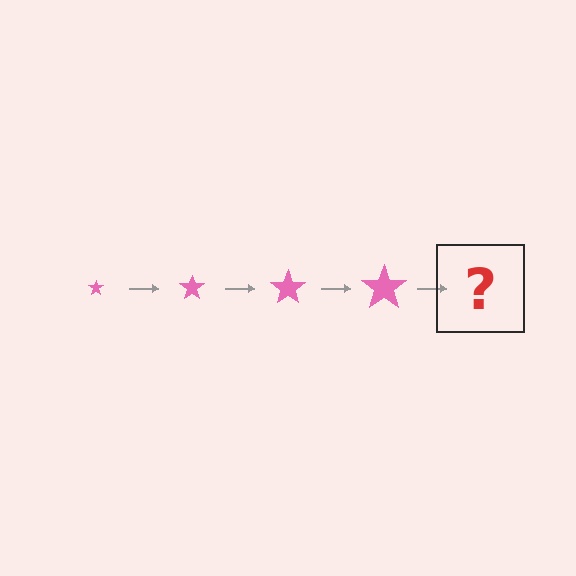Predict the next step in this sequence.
The next step is a pink star, larger than the previous one.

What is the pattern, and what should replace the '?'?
The pattern is that the star gets progressively larger each step. The '?' should be a pink star, larger than the previous one.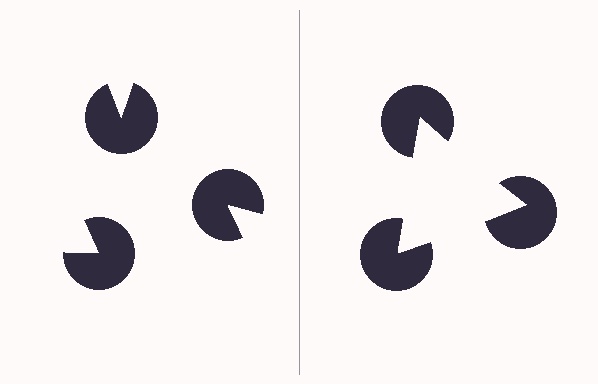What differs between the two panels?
The pac-man discs are positioned identically on both sides; only the wedge orientations differ. On the right they align to a triangle; on the left they are misaligned.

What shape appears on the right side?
An illusory triangle.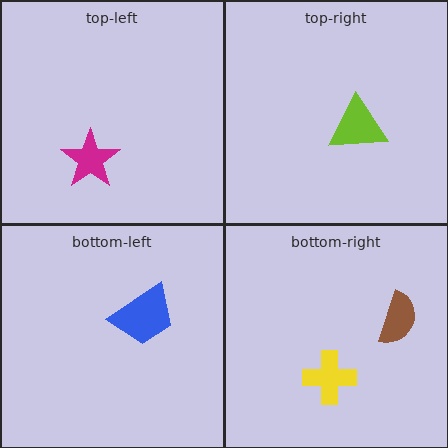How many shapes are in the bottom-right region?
2.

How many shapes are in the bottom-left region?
1.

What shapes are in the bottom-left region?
The blue trapezoid.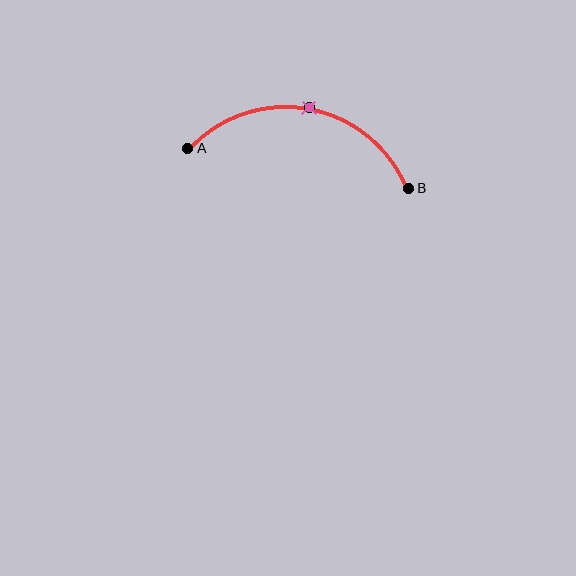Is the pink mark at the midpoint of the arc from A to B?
Yes. The pink mark lies on the arc at equal arc-length from both A and B — it is the arc midpoint.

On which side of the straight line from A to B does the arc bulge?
The arc bulges above the straight line connecting A and B.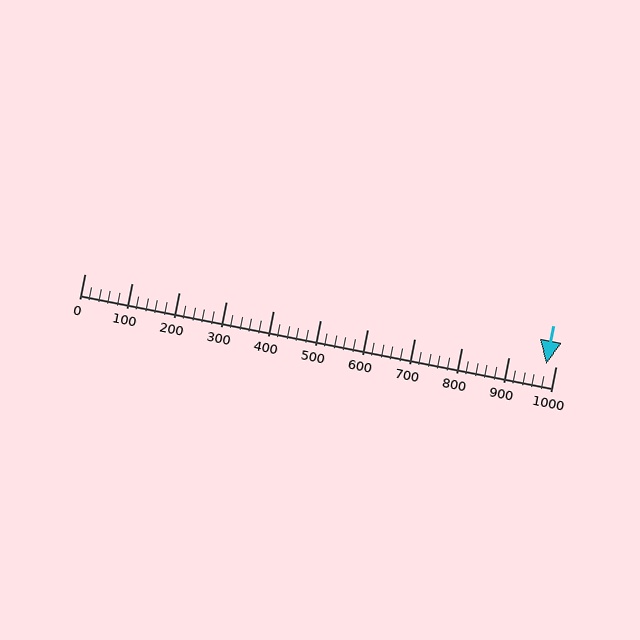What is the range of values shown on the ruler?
The ruler shows values from 0 to 1000.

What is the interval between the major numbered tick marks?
The major tick marks are spaced 100 units apart.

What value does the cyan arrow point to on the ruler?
The cyan arrow points to approximately 980.